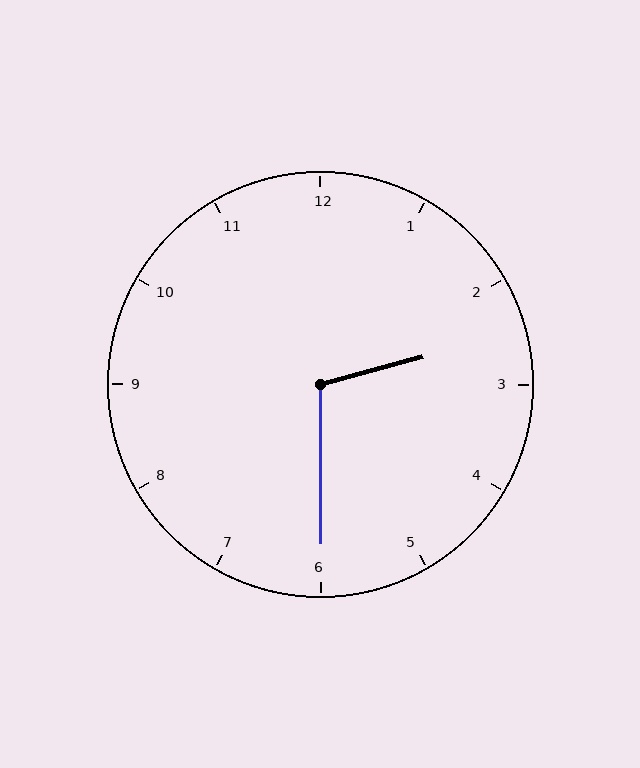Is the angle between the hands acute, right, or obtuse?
It is obtuse.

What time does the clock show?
2:30.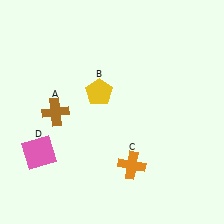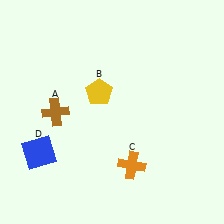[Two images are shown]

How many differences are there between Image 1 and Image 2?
There is 1 difference between the two images.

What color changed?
The square (D) changed from pink in Image 1 to blue in Image 2.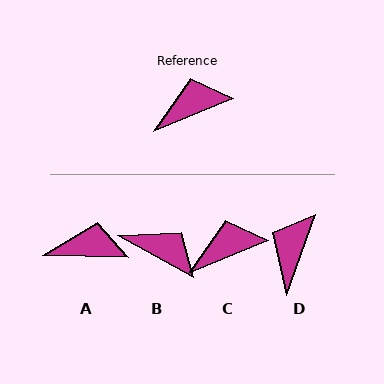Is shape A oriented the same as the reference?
No, it is off by about 24 degrees.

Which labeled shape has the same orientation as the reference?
C.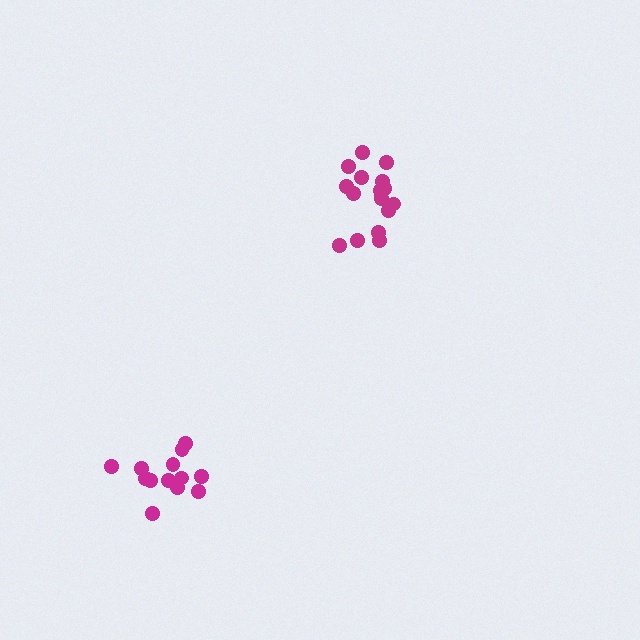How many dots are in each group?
Group 1: 13 dots, Group 2: 17 dots (30 total).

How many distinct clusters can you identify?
There are 2 distinct clusters.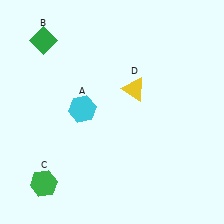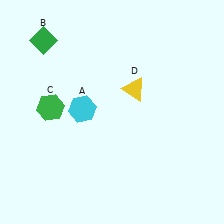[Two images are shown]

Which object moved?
The green hexagon (C) moved up.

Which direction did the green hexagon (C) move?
The green hexagon (C) moved up.